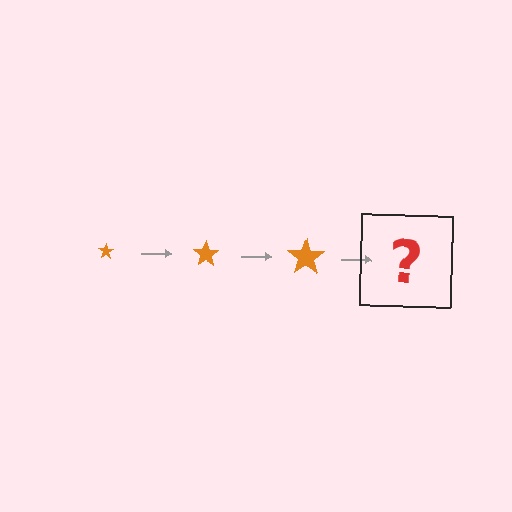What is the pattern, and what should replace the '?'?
The pattern is that the star gets progressively larger each step. The '?' should be an orange star, larger than the previous one.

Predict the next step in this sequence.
The next step is an orange star, larger than the previous one.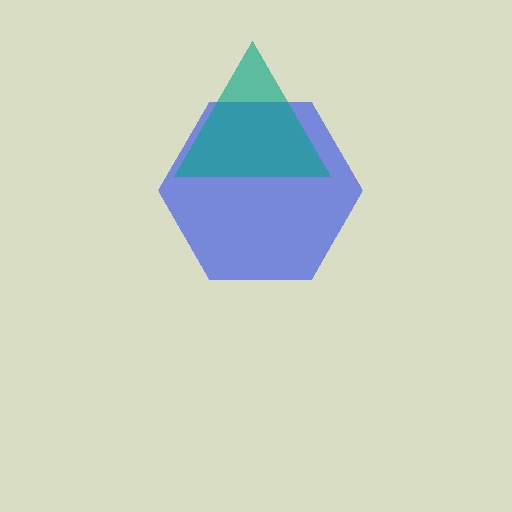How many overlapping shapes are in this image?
There are 2 overlapping shapes in the image.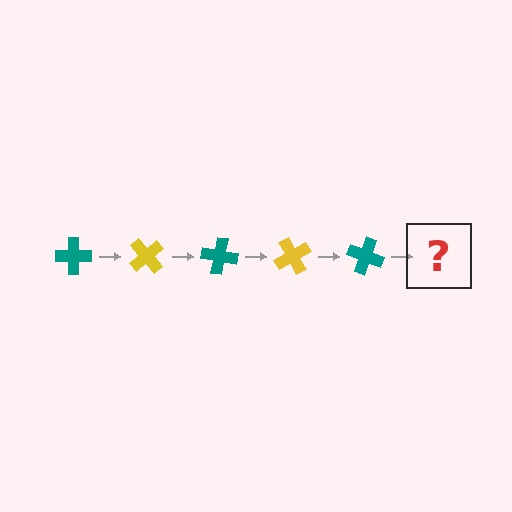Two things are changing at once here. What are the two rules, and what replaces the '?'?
The two rules are that it rotates 50 degrees each step and the color cycles through teal and yellow. The '?' should be a yellow cross, rotated 250 degrees from the start.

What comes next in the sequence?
The next element should be a yellow cross, rotated 250 degrees from the start.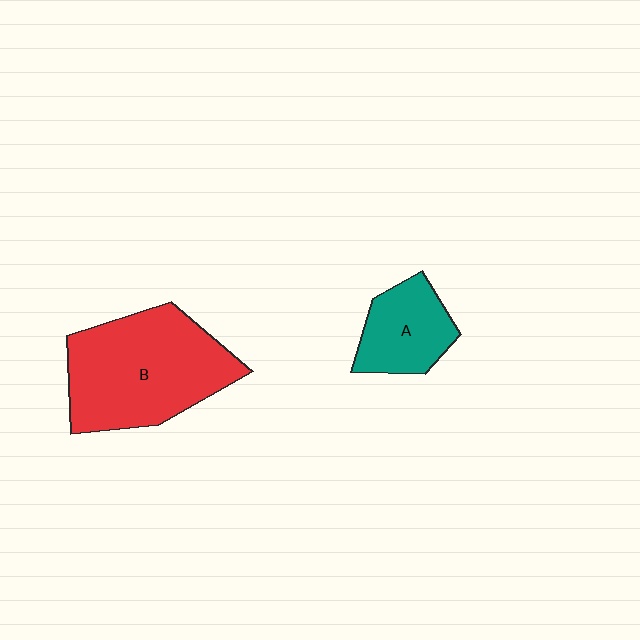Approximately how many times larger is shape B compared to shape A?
Approximately 2.2 times.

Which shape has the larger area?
Shape B (red).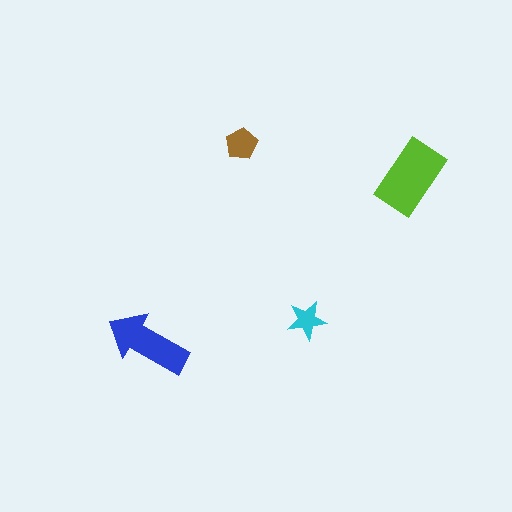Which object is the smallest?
The cyan star.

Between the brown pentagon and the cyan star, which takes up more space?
The brown pentagon.